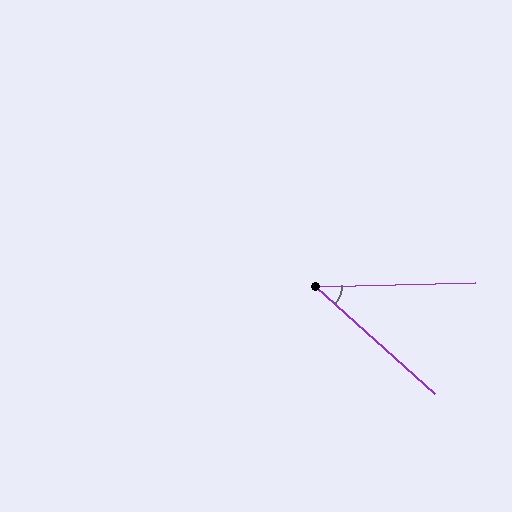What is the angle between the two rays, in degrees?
Approximately 43 degrees.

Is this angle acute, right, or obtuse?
It is acute.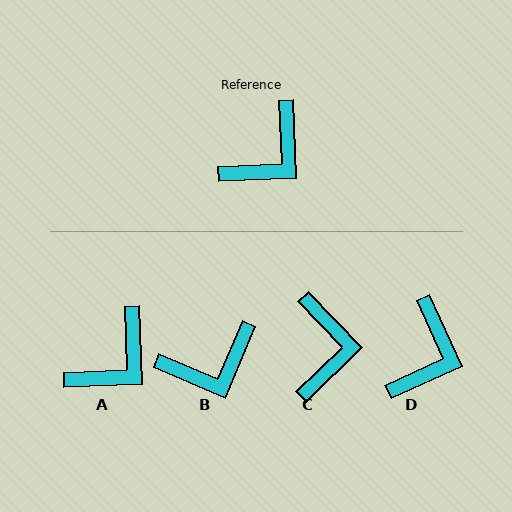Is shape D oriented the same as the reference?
No, it is off by about 22 degrees.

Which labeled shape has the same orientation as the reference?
A.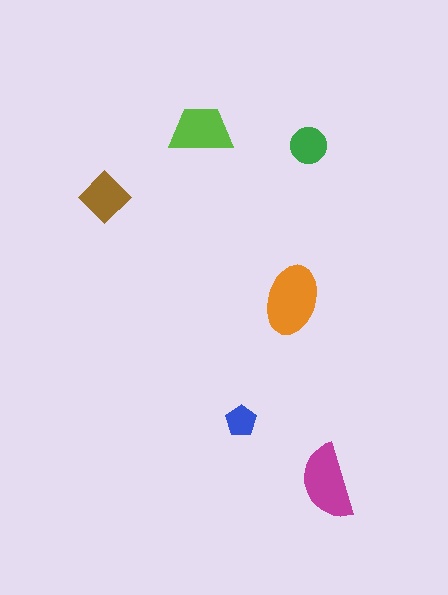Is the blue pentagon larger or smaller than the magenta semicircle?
Smaller.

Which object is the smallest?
The blue pentagon.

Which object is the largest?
The orange ellipse.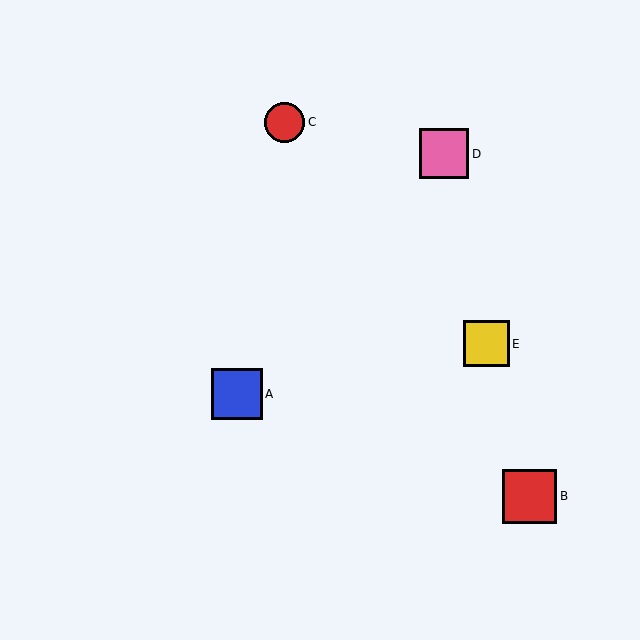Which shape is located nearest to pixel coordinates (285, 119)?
The red circle (labeled C) at (285, 122) is nearest to that location.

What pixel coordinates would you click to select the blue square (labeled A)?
Click at (237, 394) to select the blue square A.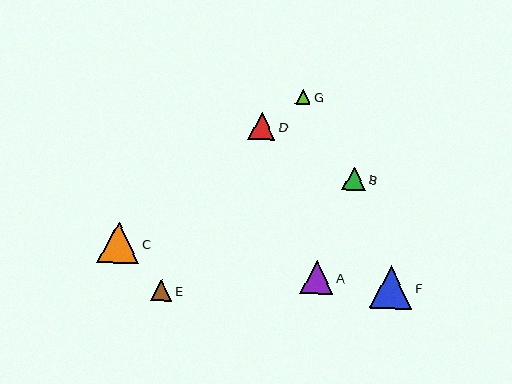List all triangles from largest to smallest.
From largest to smallest: F, C, A, D, B, E, G.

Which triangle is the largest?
Triangle F is the largest with a size of approximately 43 pixels.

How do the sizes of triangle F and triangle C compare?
Triangle F and triangle C are approximately the same size.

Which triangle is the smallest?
Triangle G is the smallest with a size of approximately 15 pixels.